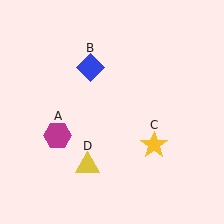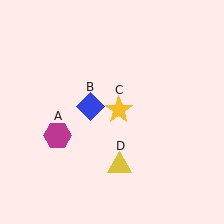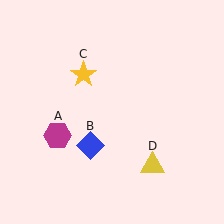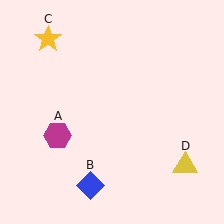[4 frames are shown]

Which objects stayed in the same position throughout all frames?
Magenta hexagon (object A) remained stationary.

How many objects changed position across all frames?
3 objects changed position: blue diamond (object B), yellow star (object C), yellow triangle (object D).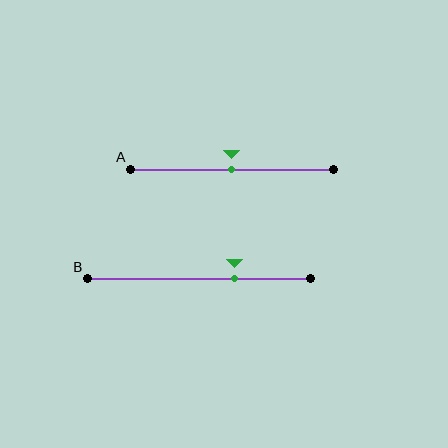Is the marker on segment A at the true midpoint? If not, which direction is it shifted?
Yes, the marker on segment A is at the true midpoint.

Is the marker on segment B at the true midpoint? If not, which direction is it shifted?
No, the marker on segment B is shifted to the right by about 16% of the segment length.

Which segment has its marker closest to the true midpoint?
Segment A has its marker closest to the true midpoint.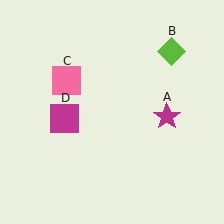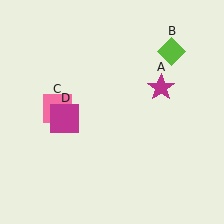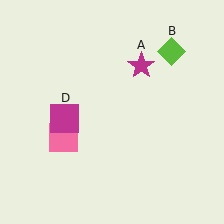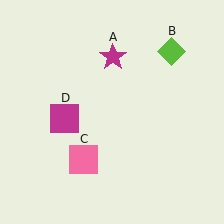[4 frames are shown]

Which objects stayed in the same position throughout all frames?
Lime diamond (object B) and magenta square (object D) remained stationary.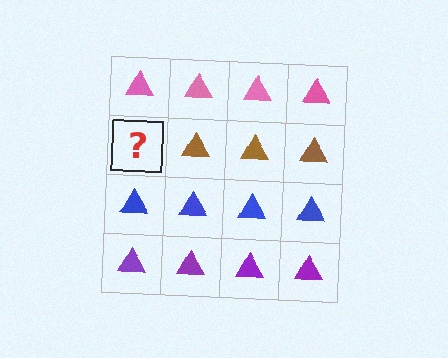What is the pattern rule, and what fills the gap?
The rule is that each row has a consistent color. The gap should be filled with a brown triangle.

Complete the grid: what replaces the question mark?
The question mark should be replaced with a brown triangle.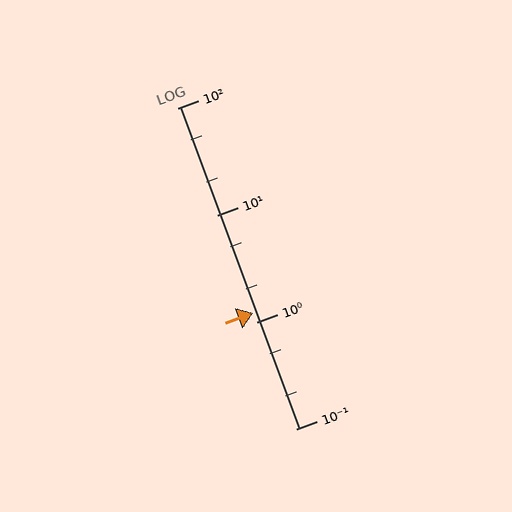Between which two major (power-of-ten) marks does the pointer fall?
The pointer is between 1 and 10.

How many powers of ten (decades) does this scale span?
The scale spans 3 decades, from 0.1 to 100.